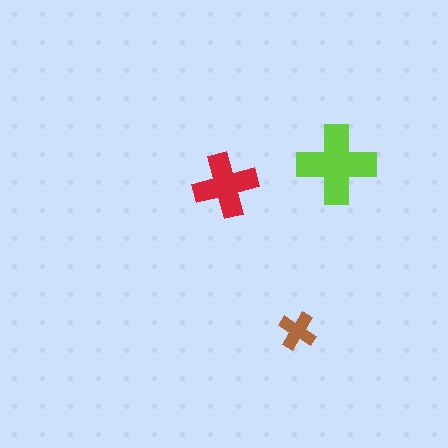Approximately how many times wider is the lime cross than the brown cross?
About 2 times wider.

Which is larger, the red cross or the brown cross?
The red one.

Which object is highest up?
The lime cross is topmost.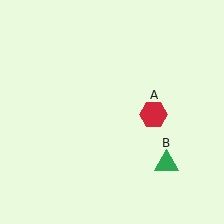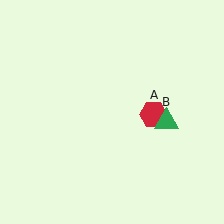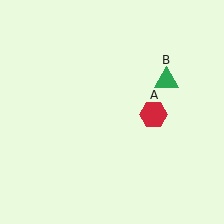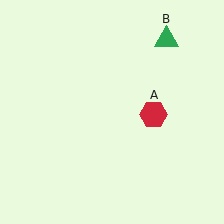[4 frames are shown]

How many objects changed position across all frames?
1 object changed position: green triangle (object B).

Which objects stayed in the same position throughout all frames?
Red hexagon (object A) remained stationary.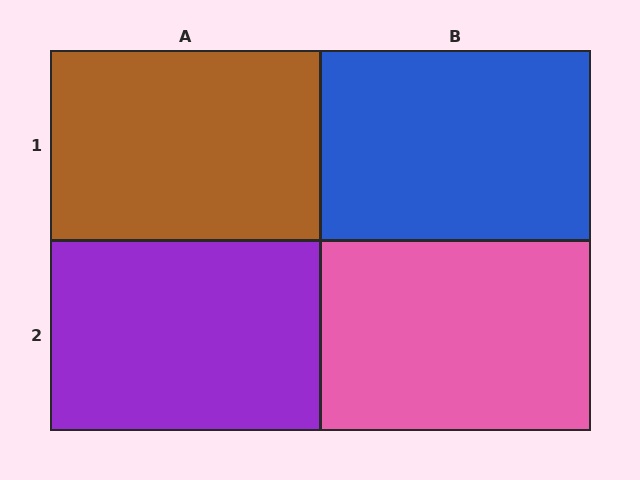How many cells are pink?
1 cell is pink.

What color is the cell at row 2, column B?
Pink.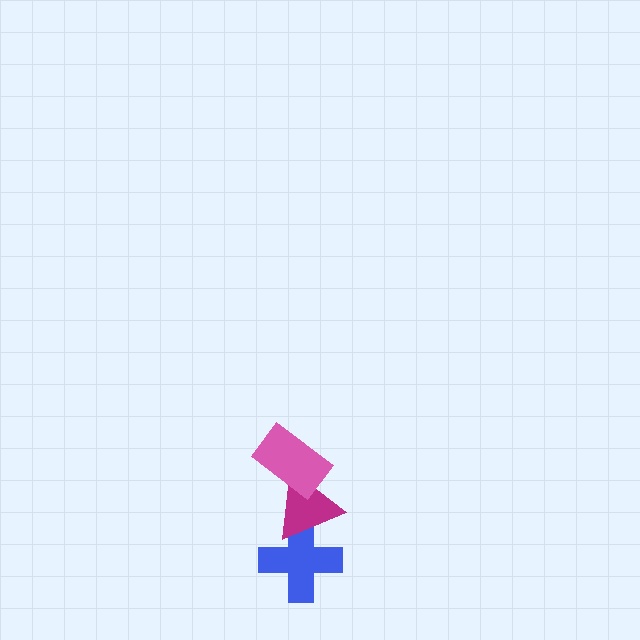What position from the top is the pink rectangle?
The pink rectangle is 1st from the top.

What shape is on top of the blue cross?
The magenta triangle is on top of the blue cross.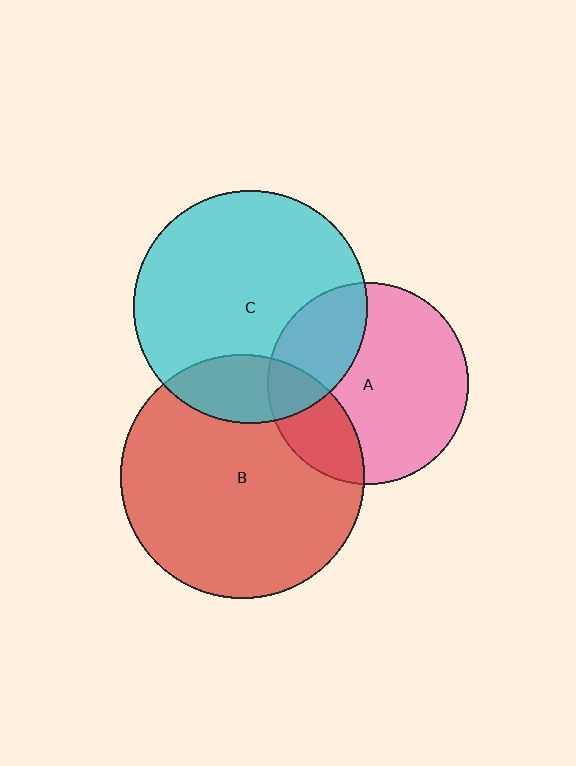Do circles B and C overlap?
Yes.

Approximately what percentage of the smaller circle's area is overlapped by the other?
Approximately 20%.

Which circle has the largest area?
Circle B (red).